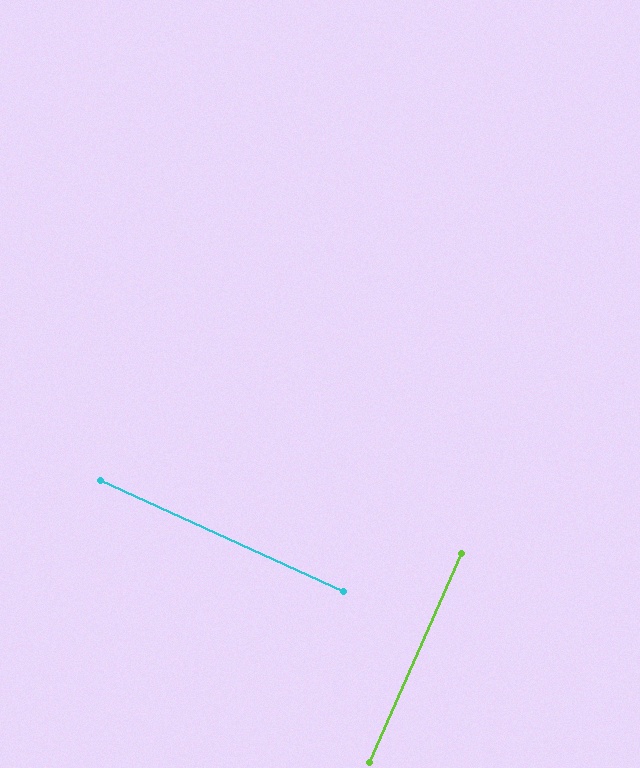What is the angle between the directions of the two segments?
Approximately 89 degrees.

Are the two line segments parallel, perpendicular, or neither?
Perpendicular — they meet at approximately 89°.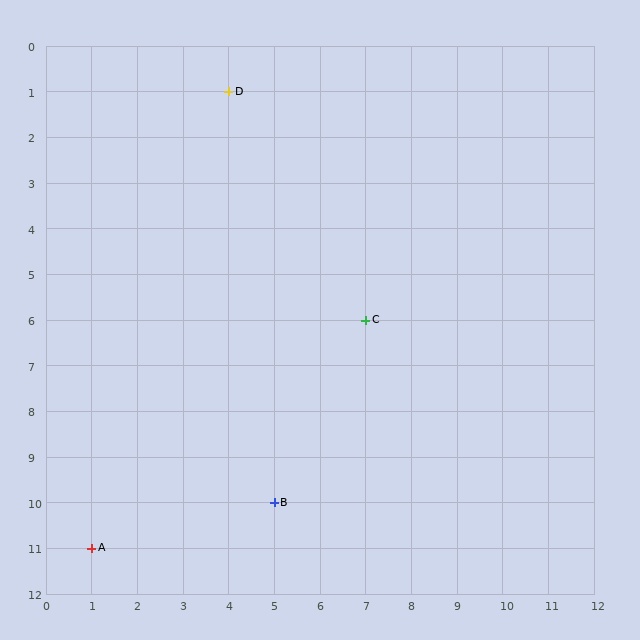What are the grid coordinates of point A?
Point A is at grid coordinates (1, 11).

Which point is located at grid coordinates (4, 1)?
Point D is at (4, 1).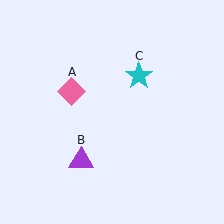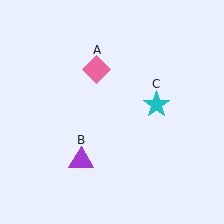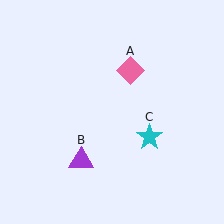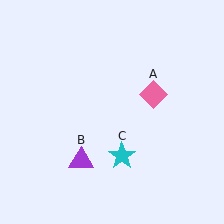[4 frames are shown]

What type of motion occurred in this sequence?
The pink diamond (object A), cyan star (object C) rotated clockwise around the center of the scene.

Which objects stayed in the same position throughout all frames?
Purple triangle (object B) remained stationary.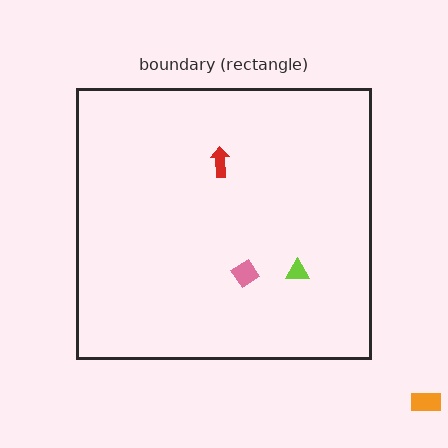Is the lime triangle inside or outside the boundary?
Inside.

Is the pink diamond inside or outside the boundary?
Inside.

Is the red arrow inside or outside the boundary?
Inside.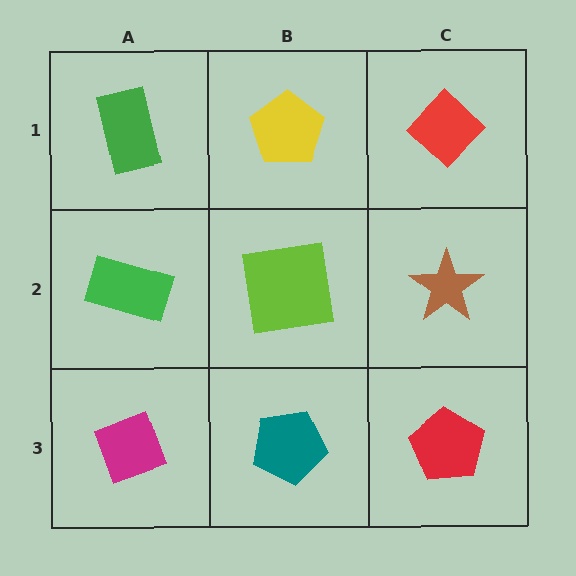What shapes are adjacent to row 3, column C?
A brown star (row 2, column C), a teal pentagon (row 3, column B).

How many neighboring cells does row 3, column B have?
3.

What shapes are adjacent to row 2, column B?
A yellow pentagon (row 1, column B), a teal pentagon (row 3, column B), a green rectangle (row 2, column A), a brown star (row 2, column C).